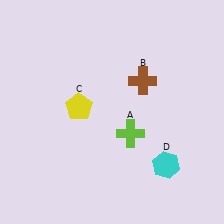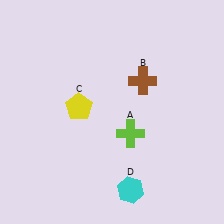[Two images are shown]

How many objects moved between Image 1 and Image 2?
1 object moved between the two images.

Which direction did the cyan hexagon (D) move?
The cyan hexagon (D) moved left.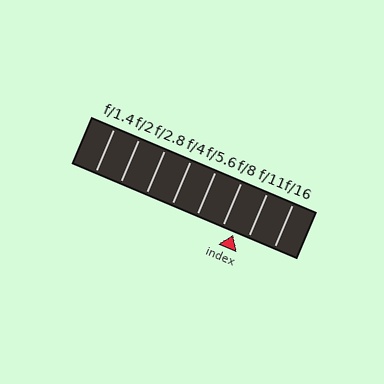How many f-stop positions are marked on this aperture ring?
There are 8 f-stop positions marked.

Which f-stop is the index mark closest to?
The index mark is closest to f/8.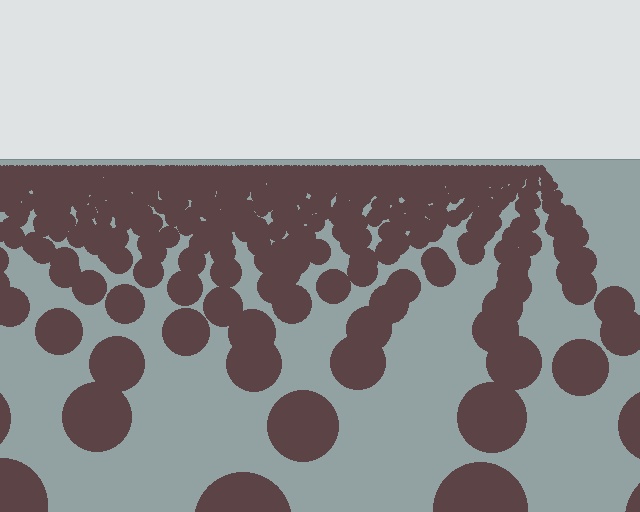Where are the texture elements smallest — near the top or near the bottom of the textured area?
Near the top.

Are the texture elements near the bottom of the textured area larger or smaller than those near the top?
Larger. Near the bottom, elements are closer to the viewer and appear at a bigger on-screen size.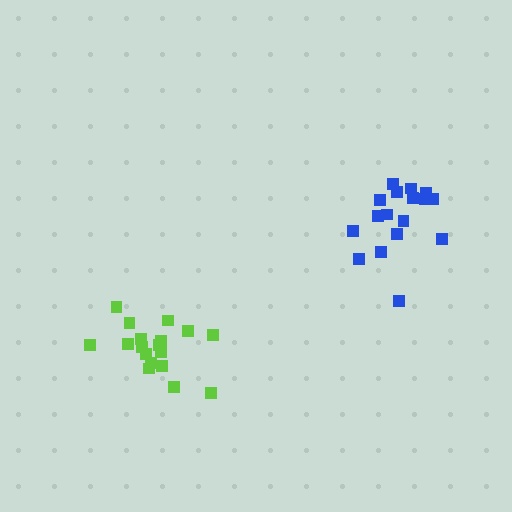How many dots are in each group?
Group 1: 17 dots, Group 2: 18 dots (35 total).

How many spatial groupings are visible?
There are 2 spatial groupings.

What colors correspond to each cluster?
The clusters are colored: blue, lime.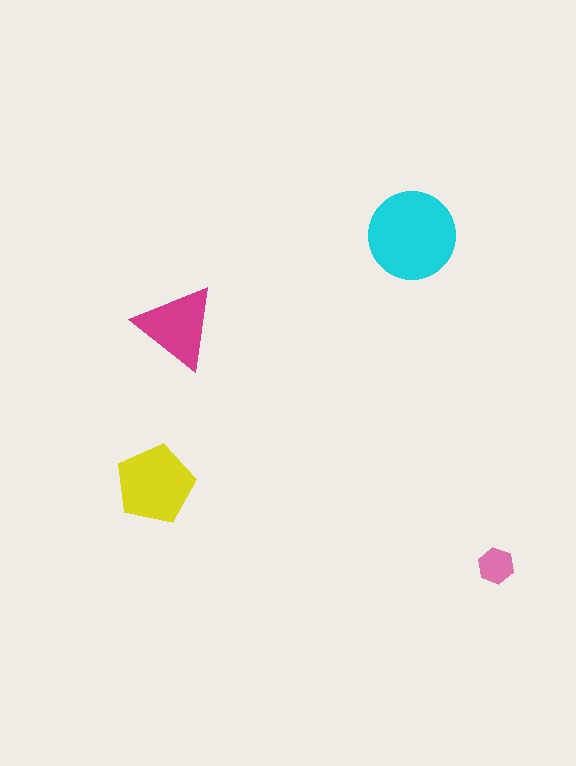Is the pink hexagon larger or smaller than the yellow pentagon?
Smaller.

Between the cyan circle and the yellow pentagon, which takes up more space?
The cyan circle.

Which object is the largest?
The cyan circle.